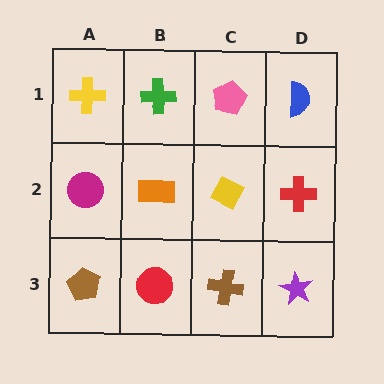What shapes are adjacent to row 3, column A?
A magenta circle (row 2, column A), a red circle (row 3, column B).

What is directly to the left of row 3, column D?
A brown cross.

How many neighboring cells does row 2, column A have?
3.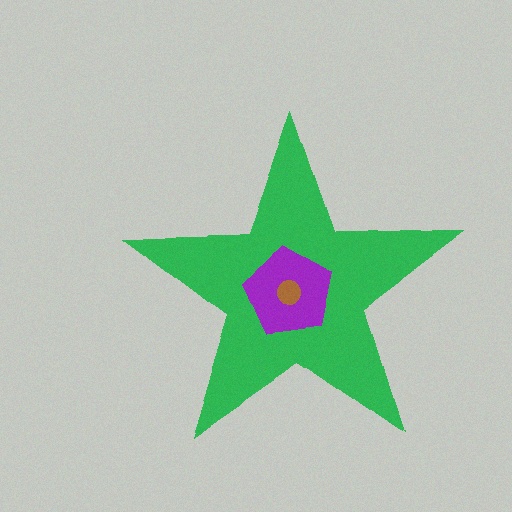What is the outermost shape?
The green star.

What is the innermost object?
The brown circle.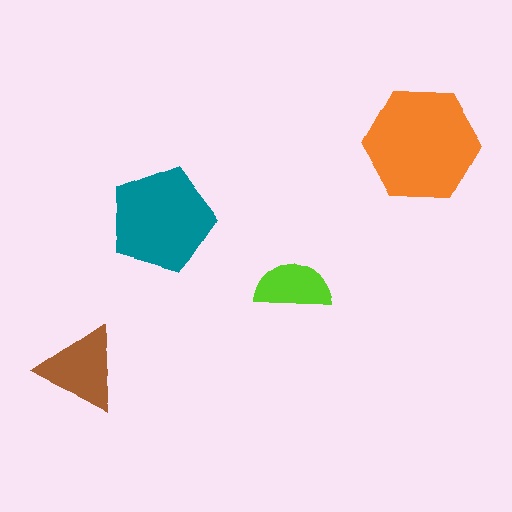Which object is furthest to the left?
The brown triangle is leftmost.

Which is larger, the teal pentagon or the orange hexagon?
The orange hexagon.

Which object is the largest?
The orange hexagon.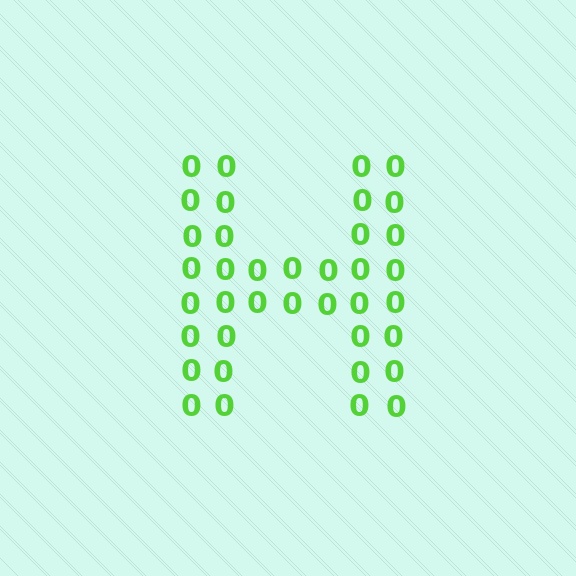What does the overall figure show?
The overall figure shows the letter H.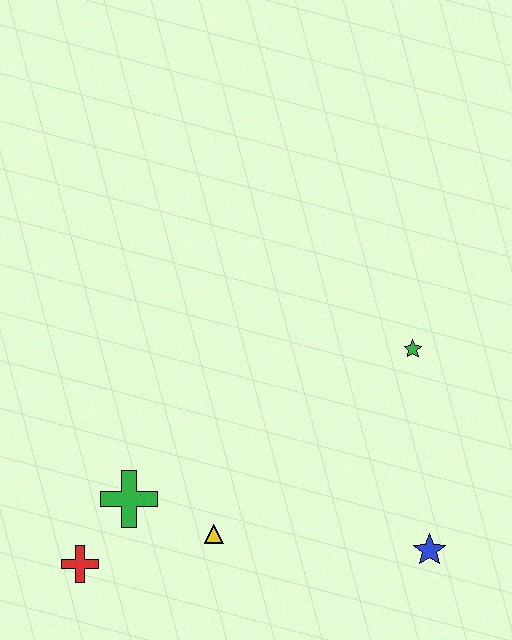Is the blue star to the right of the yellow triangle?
Yes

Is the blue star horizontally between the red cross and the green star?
No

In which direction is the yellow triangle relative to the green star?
The yellow triangle is to the left of the green star.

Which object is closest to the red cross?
The green cross is closest to the red cross.